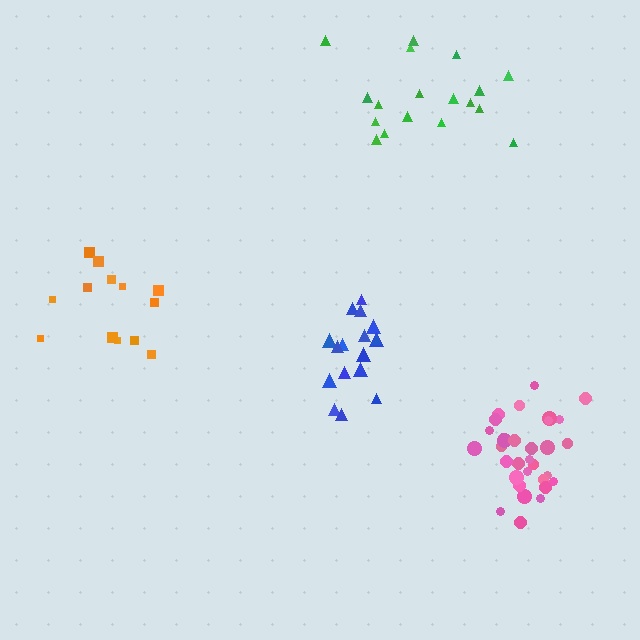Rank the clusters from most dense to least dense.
pink, blue, orange, green.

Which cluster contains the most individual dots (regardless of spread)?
Pink (32).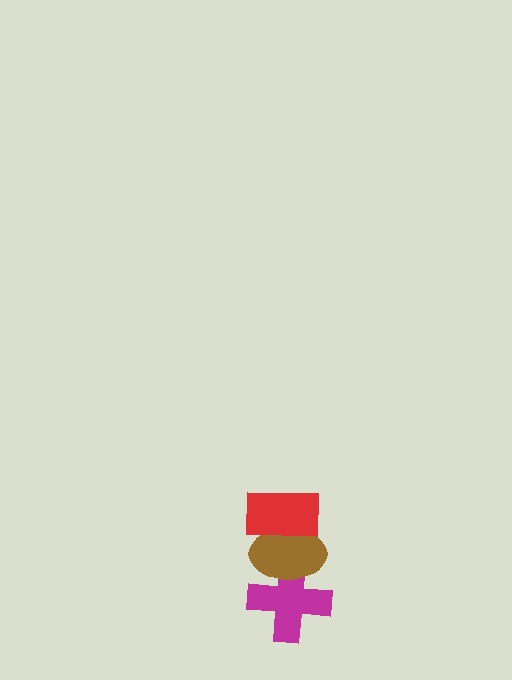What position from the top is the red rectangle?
The red rectangle is 1st from the top.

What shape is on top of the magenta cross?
The brown ellipse is on top of the magenta cross.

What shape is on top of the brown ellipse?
The red rectangle is on top of the brown ellipse.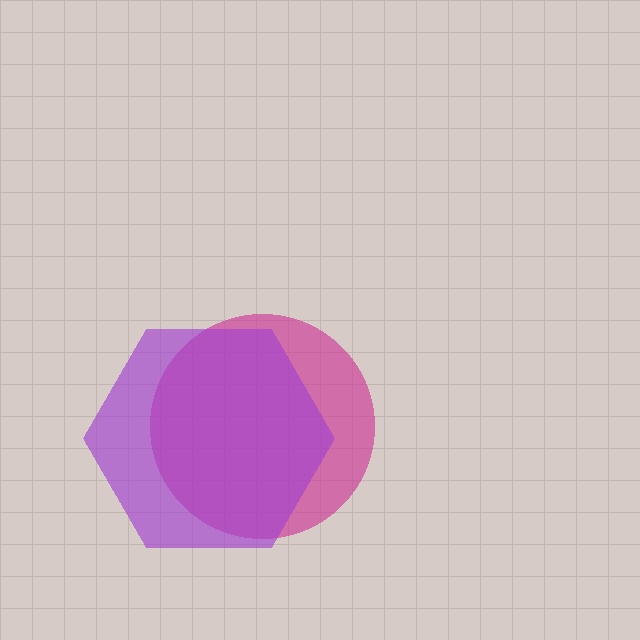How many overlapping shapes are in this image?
There are 2 overlapping shapes in the image.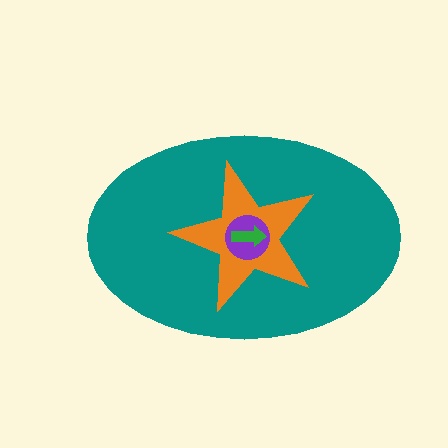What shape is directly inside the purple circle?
The green arrow.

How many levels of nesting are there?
4.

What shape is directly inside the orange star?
The purple circle.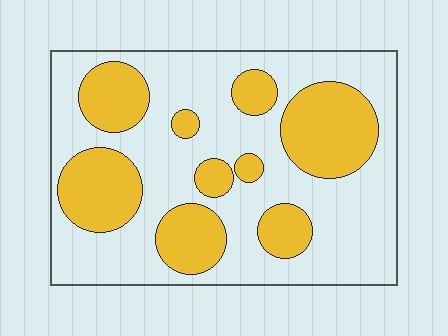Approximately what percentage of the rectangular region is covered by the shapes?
Approximately 35%.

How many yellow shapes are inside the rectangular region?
9.